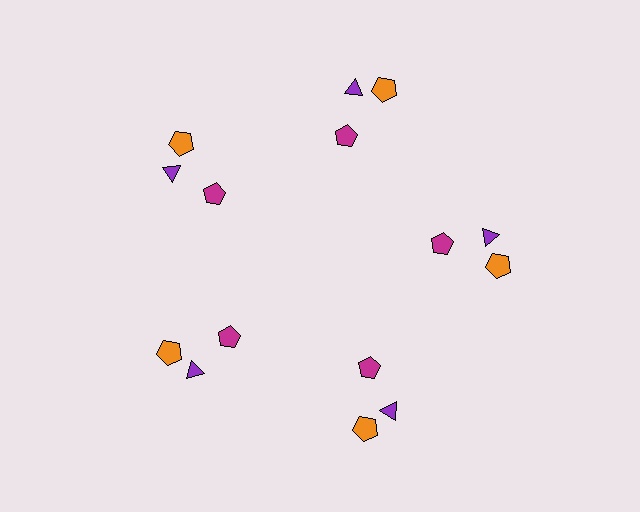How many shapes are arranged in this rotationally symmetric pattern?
There are 15 shapes, arranged in 5 groups of 3.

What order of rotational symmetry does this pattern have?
This pattern has 5-fold rotational symmetry.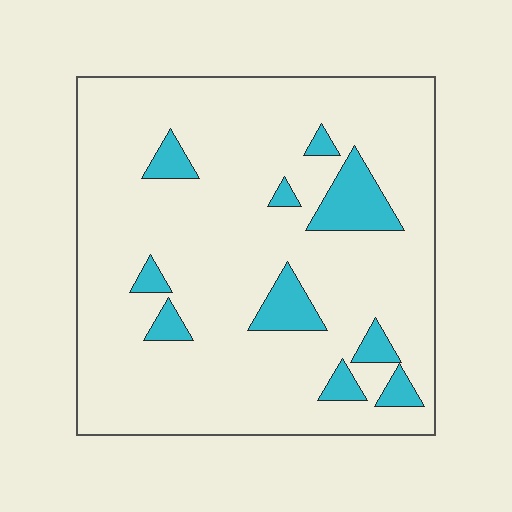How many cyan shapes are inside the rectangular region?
10.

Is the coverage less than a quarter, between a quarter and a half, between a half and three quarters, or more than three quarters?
Less than a quarter.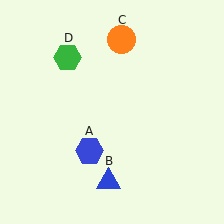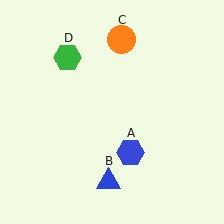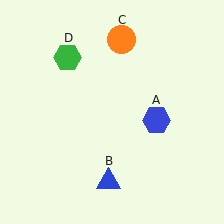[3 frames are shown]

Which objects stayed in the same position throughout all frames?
Blue triangle (object B) and orange circle (object C) and green hexagon (object D) remained stationary.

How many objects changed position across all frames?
1 object changed position: blue hexagon (object A).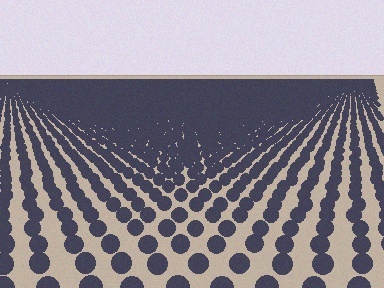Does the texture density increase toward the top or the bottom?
Density increases toward the top.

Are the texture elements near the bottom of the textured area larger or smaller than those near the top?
Larger. Near the bottom, elements are closer to the viewer and appear at a bigger on-screen size.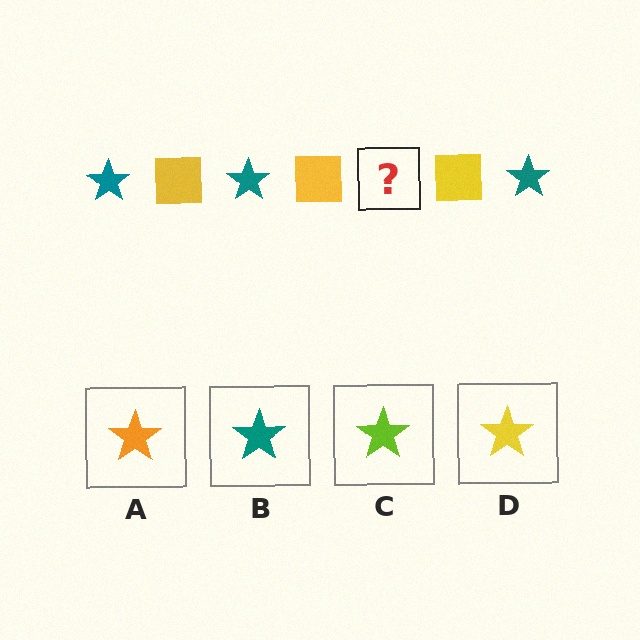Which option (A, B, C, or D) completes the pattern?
B.